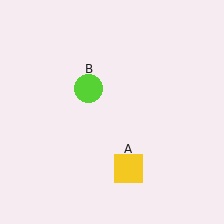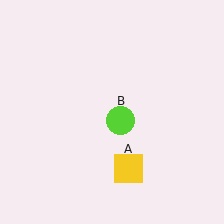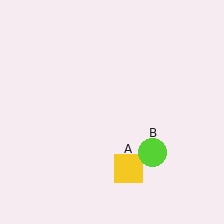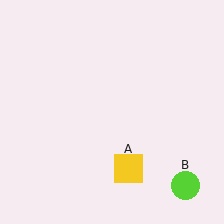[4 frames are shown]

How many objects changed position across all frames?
1 object changed position: lime circle (object B).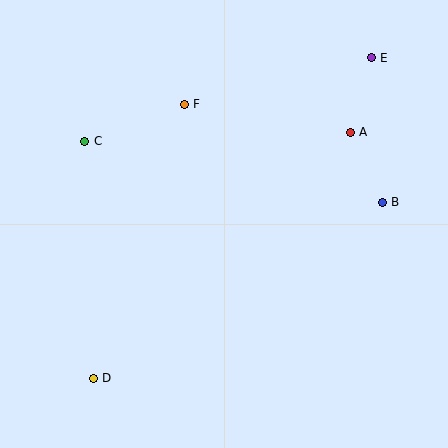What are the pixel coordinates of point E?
Point E is at (371, 58).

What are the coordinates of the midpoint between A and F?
The midpoint between A and F is at (267, 118).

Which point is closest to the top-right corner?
Point E is closest to the top-right corner.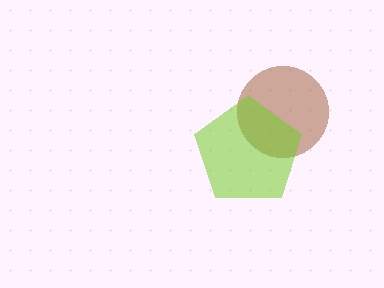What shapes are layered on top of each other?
The layered shapes are: a brown circle, a lime pentagon.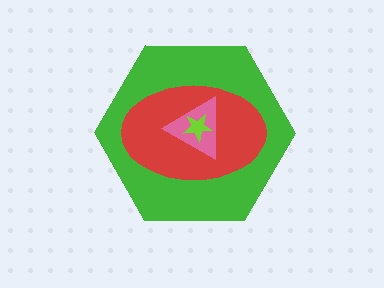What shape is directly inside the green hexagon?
The red ellipse.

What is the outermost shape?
The green hexagon.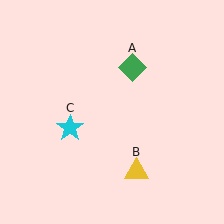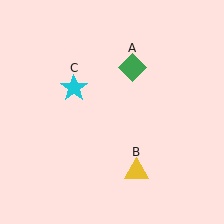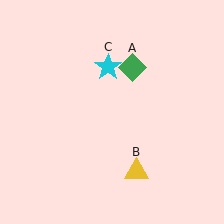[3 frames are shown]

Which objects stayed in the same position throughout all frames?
Green diamond (object A) and yellow triangle (object B) remained stationary.